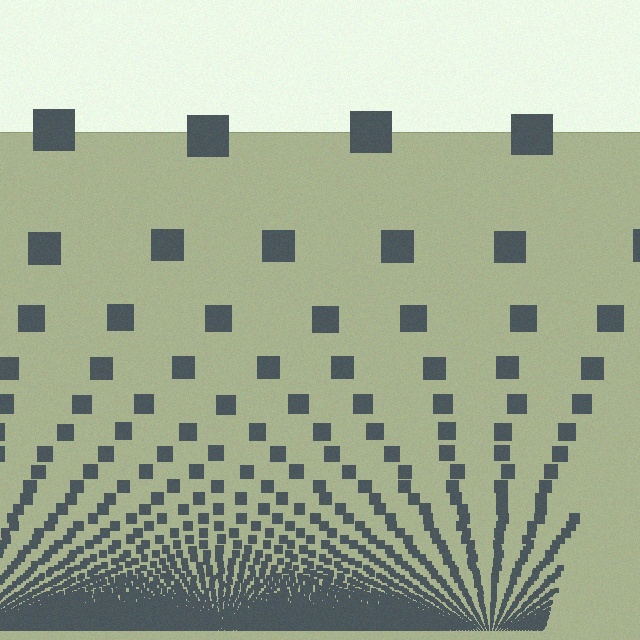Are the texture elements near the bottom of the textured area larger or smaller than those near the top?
Smaller. The gradient is inverted — elements near the bottom are smaller and denser.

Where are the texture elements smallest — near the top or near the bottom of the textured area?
Near the bottom.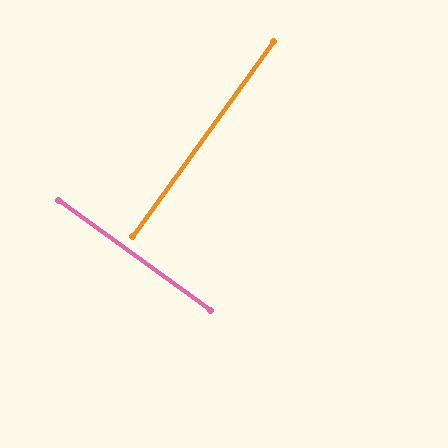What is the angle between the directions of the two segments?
Approximately 90 degrees.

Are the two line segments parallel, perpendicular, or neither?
Perpendicular — they meet at approximately 90°.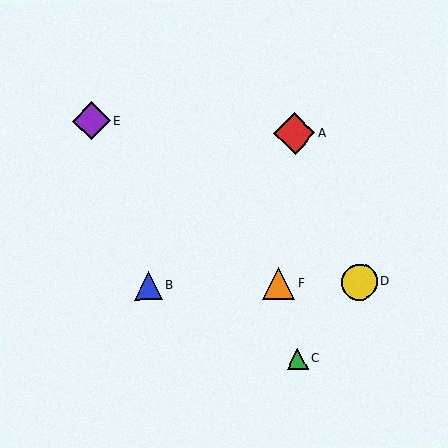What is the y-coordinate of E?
Object E is at y≈121.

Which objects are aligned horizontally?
Objects B, D, F are aligned horizontally.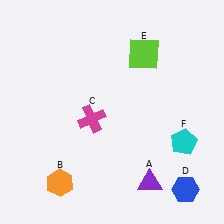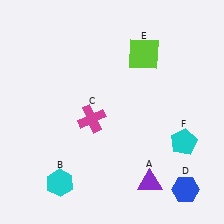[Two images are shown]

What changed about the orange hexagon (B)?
In Image 1, B is orange. In Image 2, it changed to cyan.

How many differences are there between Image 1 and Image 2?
There is 1 difference between the two images.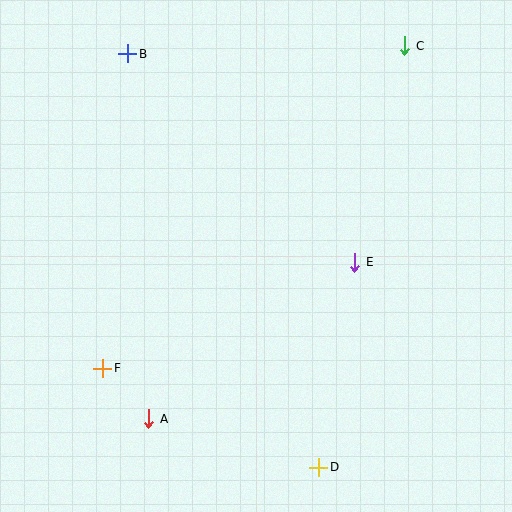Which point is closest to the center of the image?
Point E at (355, 263) is closest to the center.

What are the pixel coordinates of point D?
Point D is at (319, 468).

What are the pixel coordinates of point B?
Point B is at (128, 54).